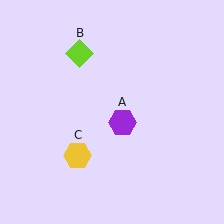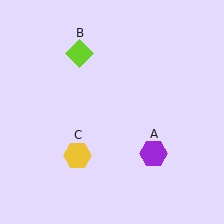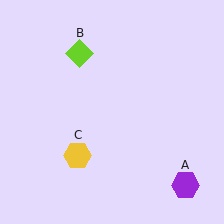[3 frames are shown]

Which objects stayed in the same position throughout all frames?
Lime diamond (object B) and yellow hexagon (object C) remained stationary.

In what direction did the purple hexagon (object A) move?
The purple hexagon (object A) moved down and to the right.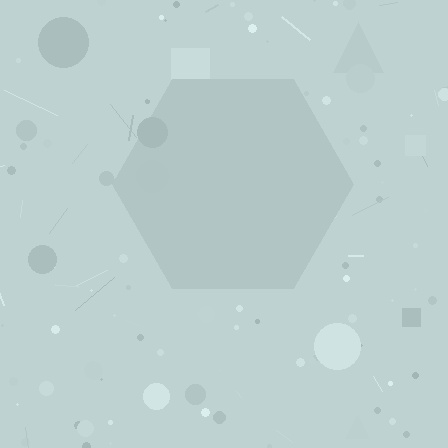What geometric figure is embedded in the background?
A hexagon is embedded in the background.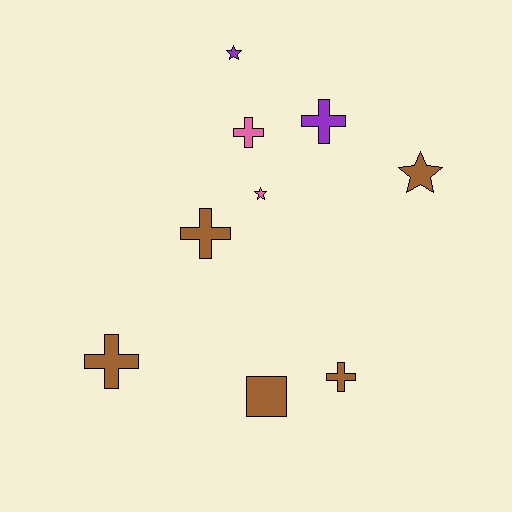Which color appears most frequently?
Brown, with 5 objects.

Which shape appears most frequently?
Cross, with 5 objects.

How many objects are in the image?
There are 9 objects.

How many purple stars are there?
There is 1 purple star.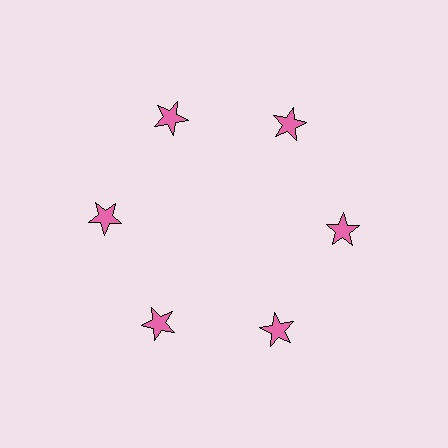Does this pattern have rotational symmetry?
Yes, this pattern has 6-fold rotational symmetry. It looks the same after rotating 60 degrees around the center.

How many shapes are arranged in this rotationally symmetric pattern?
There are 6 shapes, arranged in 6 groups of 1.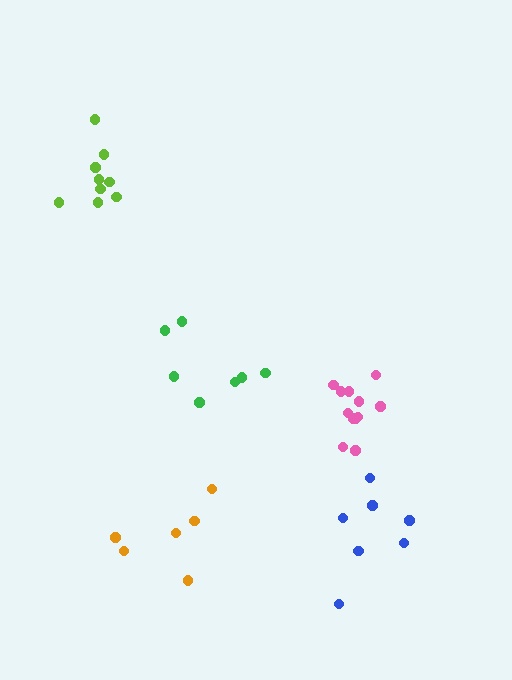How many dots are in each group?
Group 1: 7 dots, Group 2: 6 dots, Group 3: 7 dots, Group 4: 12 dots, Group 5: 9 dots (41 total).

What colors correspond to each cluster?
The clusters are colored: green, orange, blue, pink, lime.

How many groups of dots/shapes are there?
There are 5 groups.